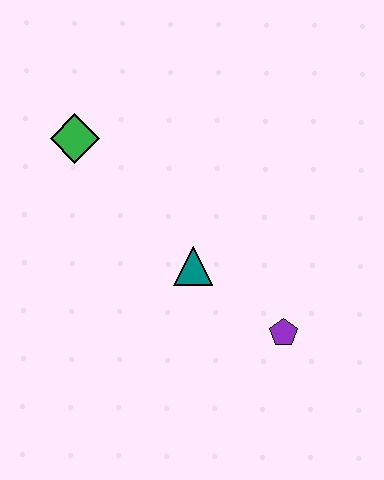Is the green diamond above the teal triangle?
Yes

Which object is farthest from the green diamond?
The purple pentagon is farthest from the green diamond.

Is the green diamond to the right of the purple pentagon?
No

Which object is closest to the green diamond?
The teal triangle is closest to the green diamond.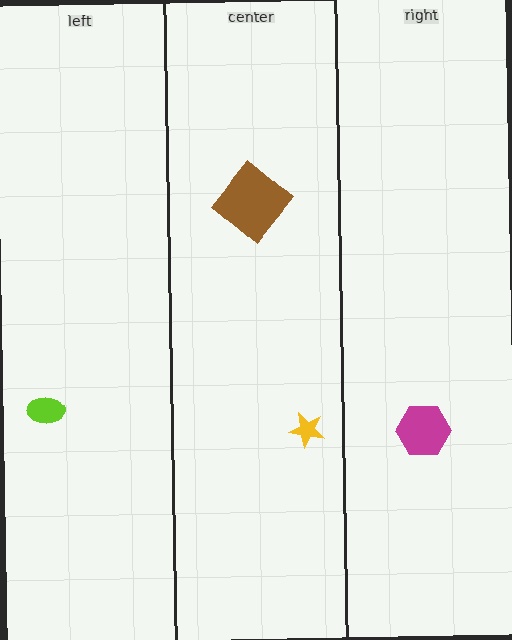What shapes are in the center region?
The yellow star, the brown diamond.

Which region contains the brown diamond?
The center region.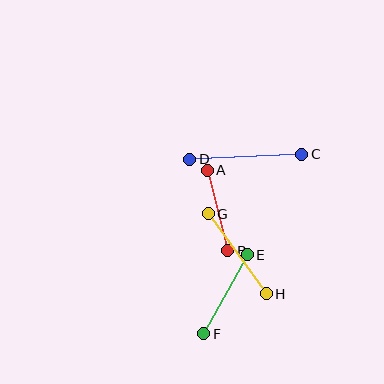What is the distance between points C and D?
The distance is approximately 112 pixels.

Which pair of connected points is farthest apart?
Points C and D are farthest apart.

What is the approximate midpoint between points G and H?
The midpoint is at approximately (237, 254) pixels.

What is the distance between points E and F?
The distance is approximately 90 pixels.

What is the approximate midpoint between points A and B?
The midpoint is at approximately (217, 211) pixels.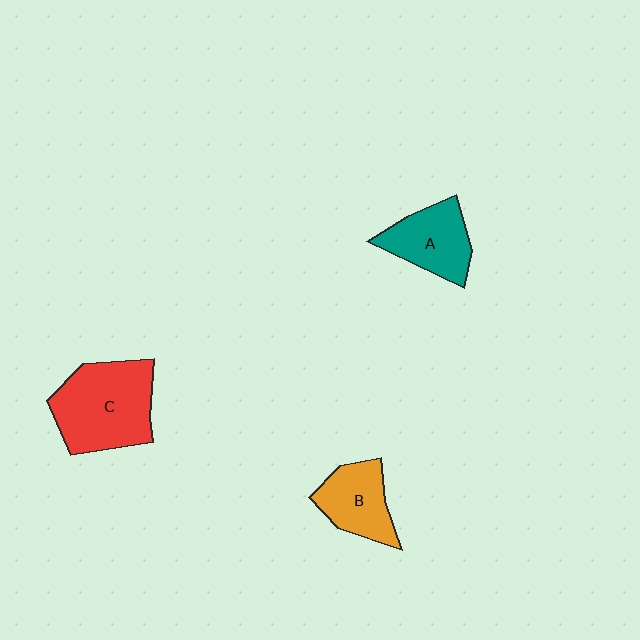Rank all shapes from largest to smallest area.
From largest to smallest: C (red), A (teal), B (orange).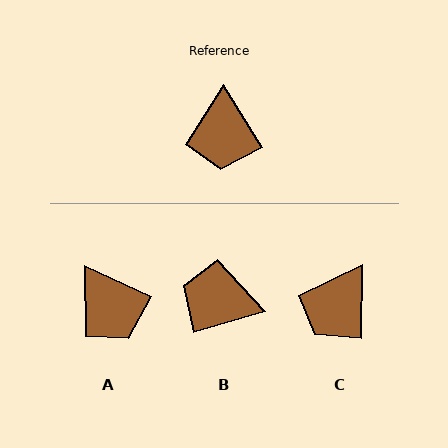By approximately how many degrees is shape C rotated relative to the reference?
Approximately 32 degrees clockwise.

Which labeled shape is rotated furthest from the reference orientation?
B, about 106 degrees away.